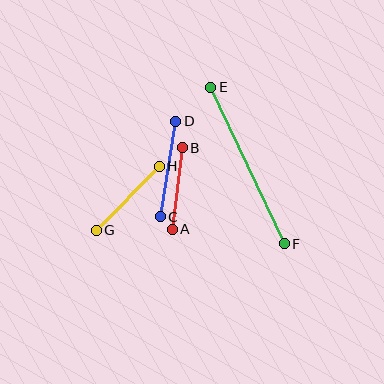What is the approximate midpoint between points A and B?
The midpoint is at approximately (177, 189) pixels.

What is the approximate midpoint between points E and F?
The midpoint is at approximately (247, 165) pixels.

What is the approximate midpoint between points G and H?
The midpoint is at approximately (128, 198) pixels.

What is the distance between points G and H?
The distance is approximately 90 pixels.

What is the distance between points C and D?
The distance is approximately 97 pixels.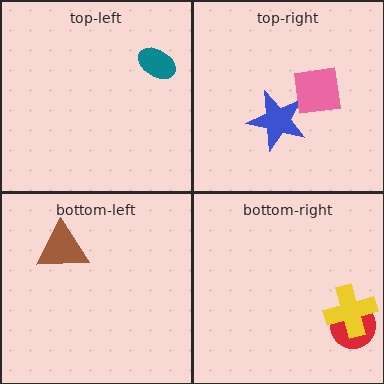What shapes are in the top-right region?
The blue star, the pink square.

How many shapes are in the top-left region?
1.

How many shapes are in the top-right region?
2.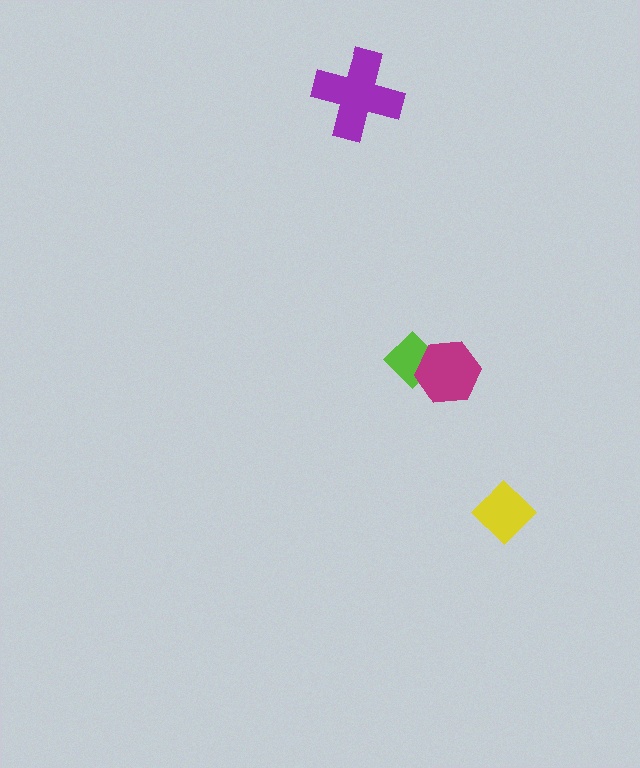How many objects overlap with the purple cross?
0 objects overlap with the purple cross.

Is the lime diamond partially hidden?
Yes, it is partially covered by another shape.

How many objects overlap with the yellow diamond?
0 objects overlap with the yellow diamond.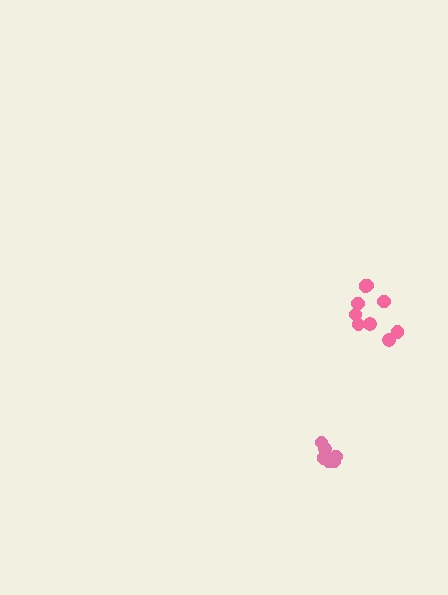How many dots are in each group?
Group 1: 6 dots, Group 2: 9 dots (15 total).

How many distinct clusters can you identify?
There are 2 distinct clusters.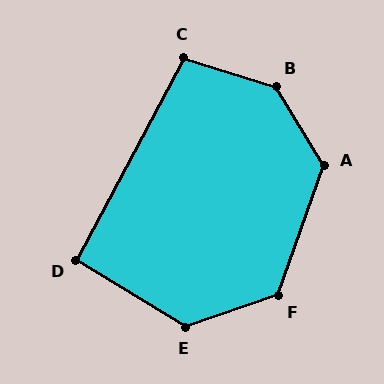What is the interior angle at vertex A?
Approximately 129 degrees (obtuse).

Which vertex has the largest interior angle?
B, at approximately 139 degrees.